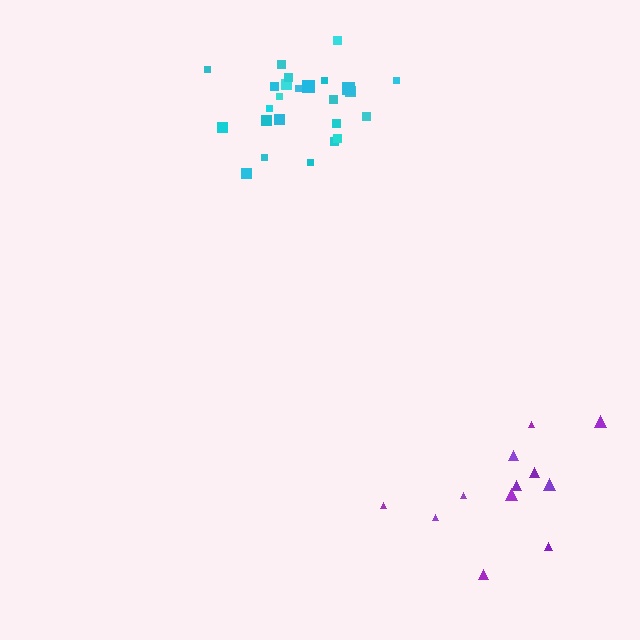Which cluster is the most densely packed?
Cyan.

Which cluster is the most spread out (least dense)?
Purple.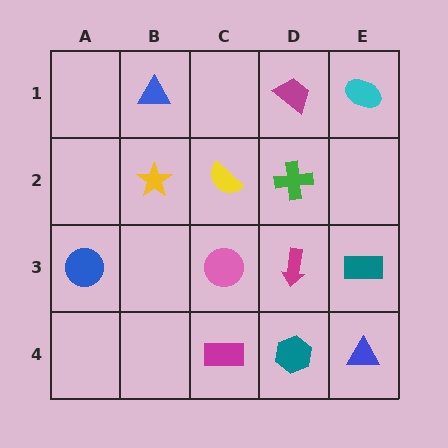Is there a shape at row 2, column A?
No, that cell is empty.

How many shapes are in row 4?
3 shapes.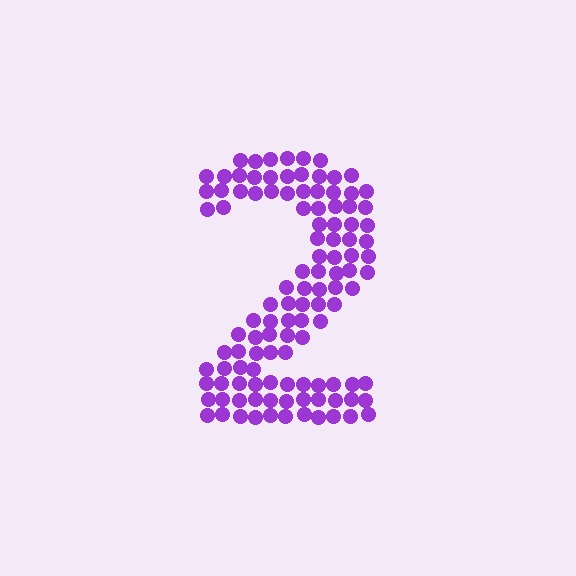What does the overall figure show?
The overall figure shows the digit 2.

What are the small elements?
The small elements are circles.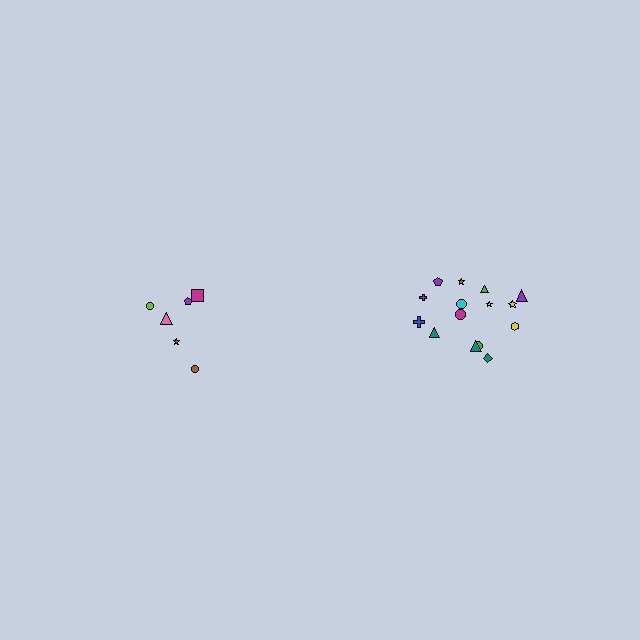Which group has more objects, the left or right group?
The right group.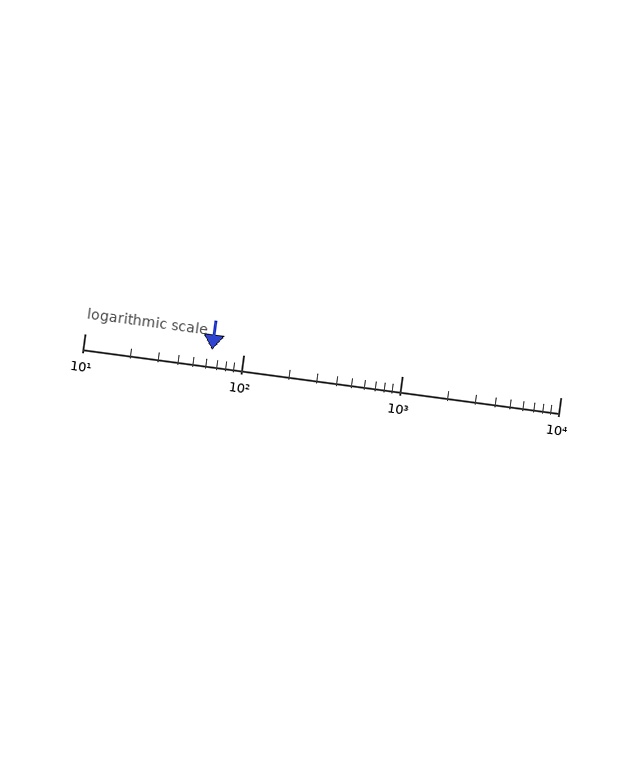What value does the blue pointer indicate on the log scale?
The pointer indicates approximately 64.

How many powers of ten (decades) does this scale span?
The scale spans 3 decades, from 10 to 10000.